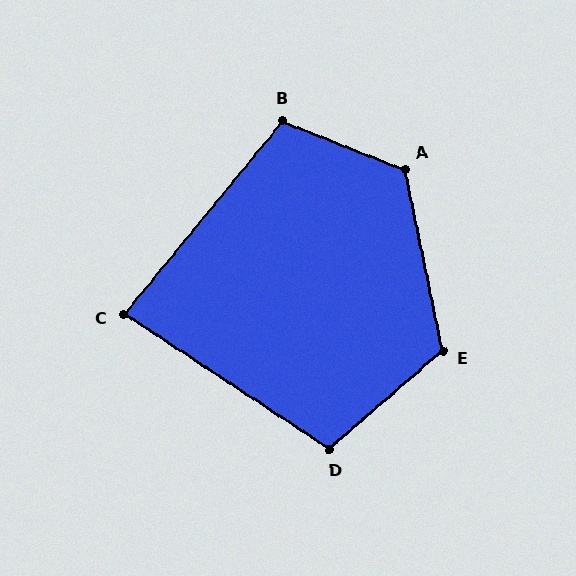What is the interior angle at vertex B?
Approximately 108 degrees (obtuse).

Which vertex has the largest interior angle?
A, at approximately 123 degrees.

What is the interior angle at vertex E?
Approximately 120 degrees (obtuse).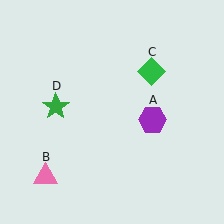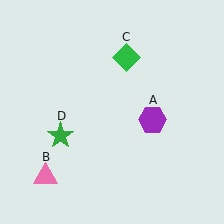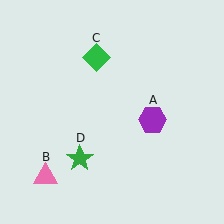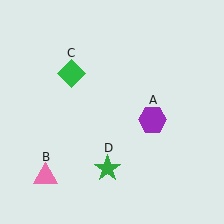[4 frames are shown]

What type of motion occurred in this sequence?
The green diamond (object C), green star (object D) rotated counterclockwise around the center of the scene.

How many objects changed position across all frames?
2 objects changed position: green diamond (object C), green star (object D).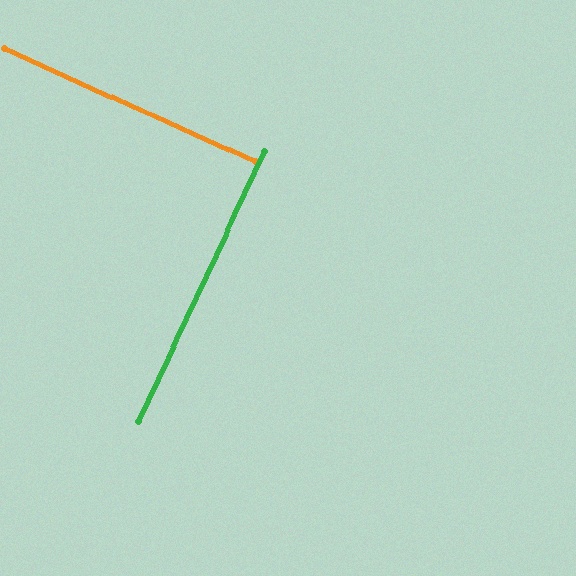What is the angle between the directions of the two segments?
Approximately 89 degrees.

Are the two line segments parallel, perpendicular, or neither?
Perpendicular — they meet at approximately 89°.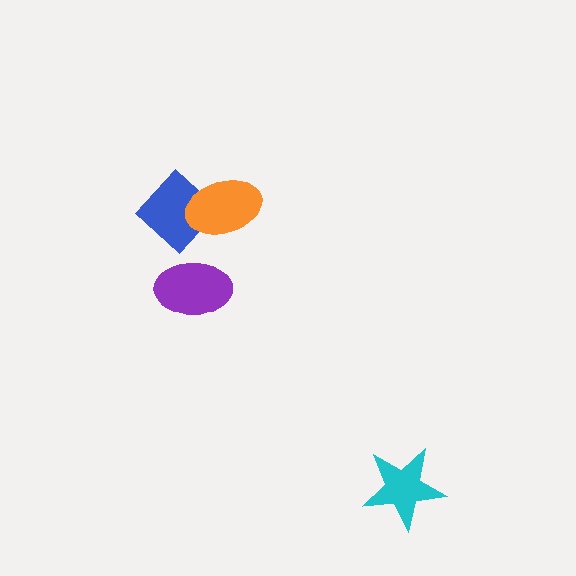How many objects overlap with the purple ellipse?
0 objects overlap with the purple ellipse.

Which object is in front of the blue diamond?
The orange ellipse is in front of the blue diamond.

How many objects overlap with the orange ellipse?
1 object overlaps with the orange ellipse.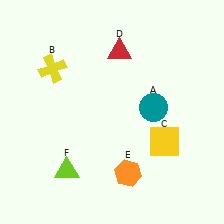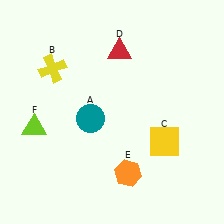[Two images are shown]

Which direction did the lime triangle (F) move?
The lime triangle (F) moved up.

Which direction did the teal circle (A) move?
The teal circle (A) moved left.